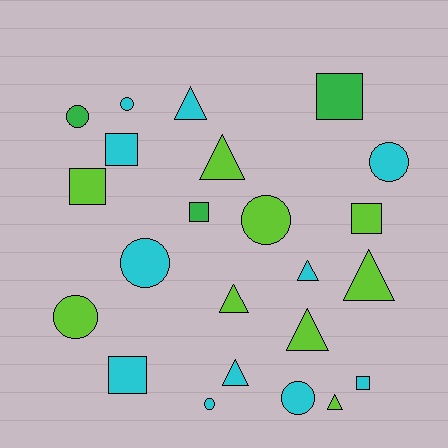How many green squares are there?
There are 2 green squares.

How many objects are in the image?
There are 23 objects.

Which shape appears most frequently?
Triangle, with 8 objects.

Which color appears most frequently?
Cyan, with 11 objects.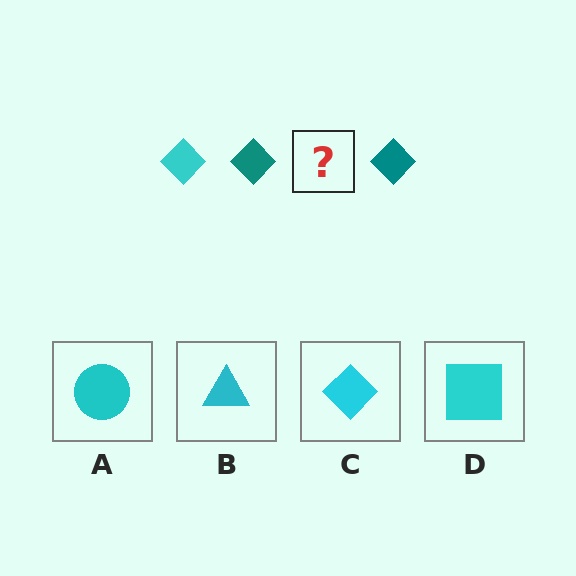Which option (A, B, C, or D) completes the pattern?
C.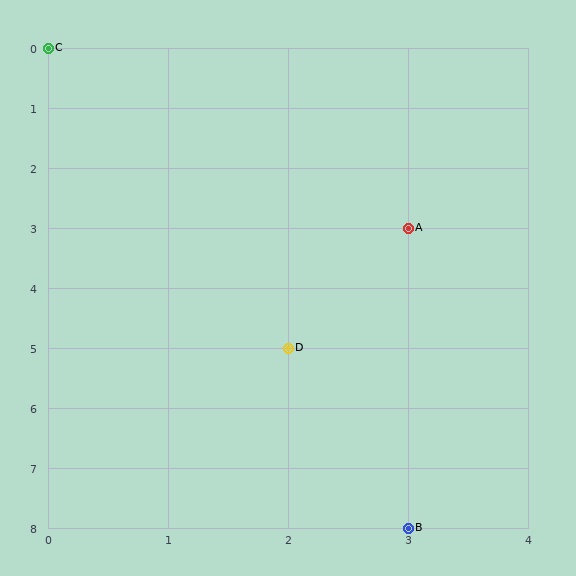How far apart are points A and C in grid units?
Points A and C are 3 columns and 3 rows apart (about 4.2 grid units diagonally).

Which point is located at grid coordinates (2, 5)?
Point D is at (2, 5).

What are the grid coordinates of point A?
Point A is at grid coordinates (3, 3).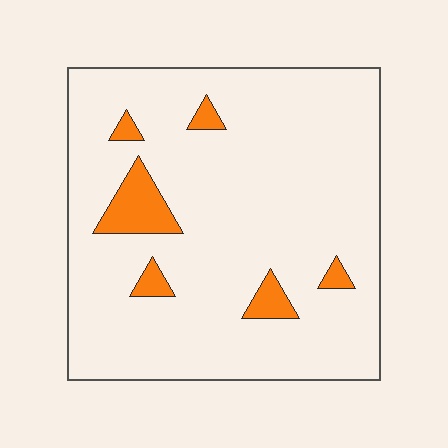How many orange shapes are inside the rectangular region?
6.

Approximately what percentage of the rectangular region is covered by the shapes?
Approximately 10%.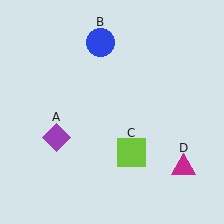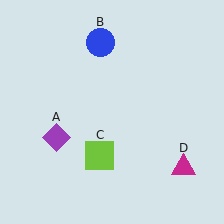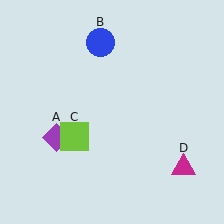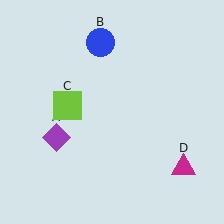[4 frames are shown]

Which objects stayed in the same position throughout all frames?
Purple diamond (object A) and blue circle (object B) and magenta triangle (object D) remained stationary.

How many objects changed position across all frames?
1 object changed position: lime square (object C).